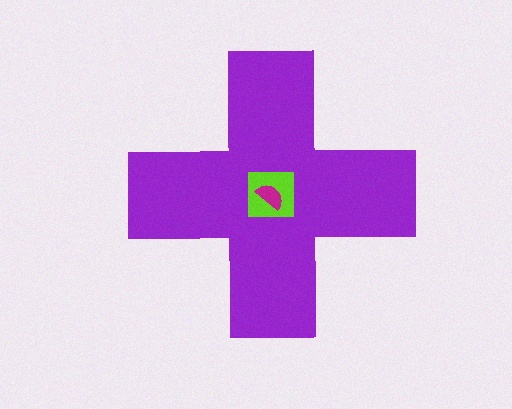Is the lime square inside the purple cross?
Yes.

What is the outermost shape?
The purple cross.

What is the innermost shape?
The magenta semicircle.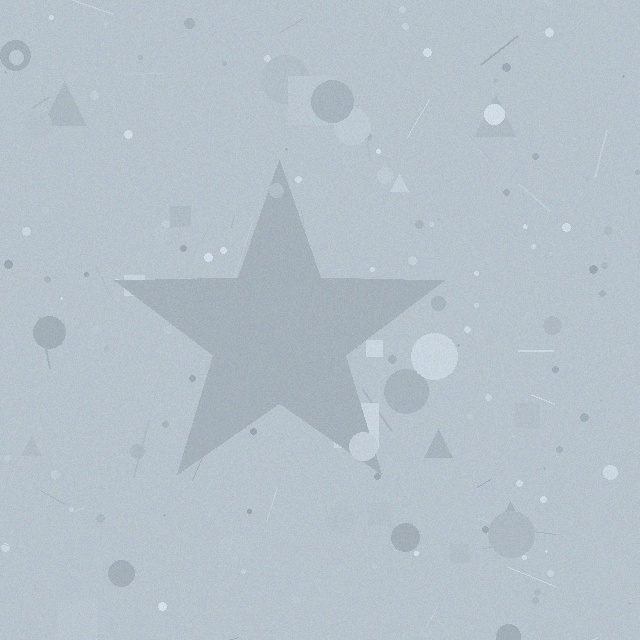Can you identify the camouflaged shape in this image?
The camouflaged shape is a star.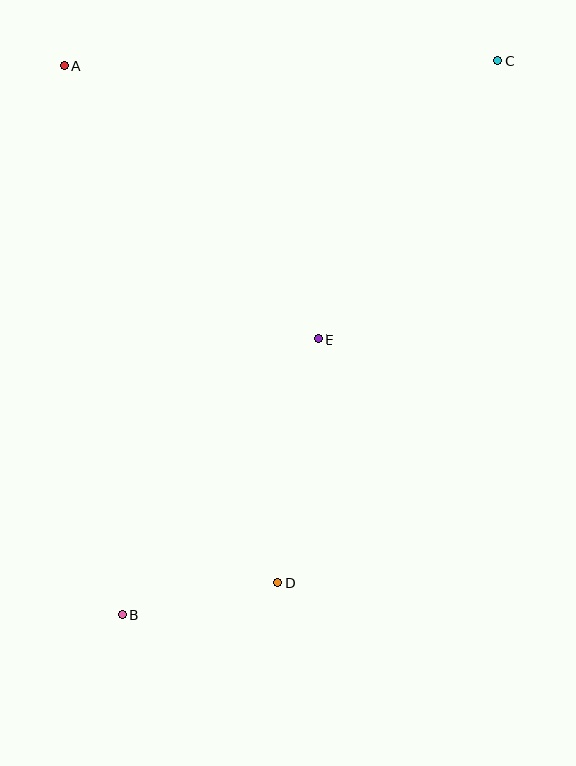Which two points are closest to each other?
Points B and D are closest to each other.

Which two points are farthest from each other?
Points B and C are farthest from each other.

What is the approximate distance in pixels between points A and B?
The distance between A and B is approximately 552 pixels.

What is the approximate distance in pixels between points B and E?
The distance between B and E is approximately 338 pixels.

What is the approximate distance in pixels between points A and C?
The distance between A and C is approximately 434 pixels.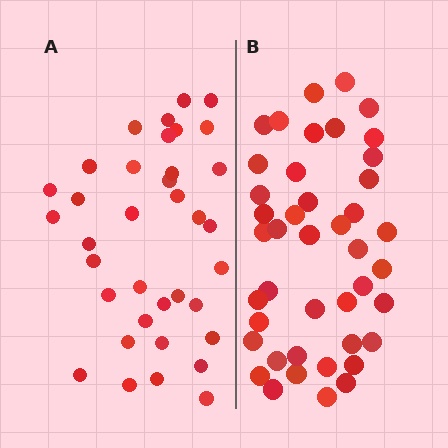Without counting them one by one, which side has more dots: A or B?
Region B (the right region) has more dots.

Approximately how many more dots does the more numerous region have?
Region B has roughly 8 or so more dots than region A.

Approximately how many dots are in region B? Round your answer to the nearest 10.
About 40 dots. (The exact count is 43, which rounds to 40.)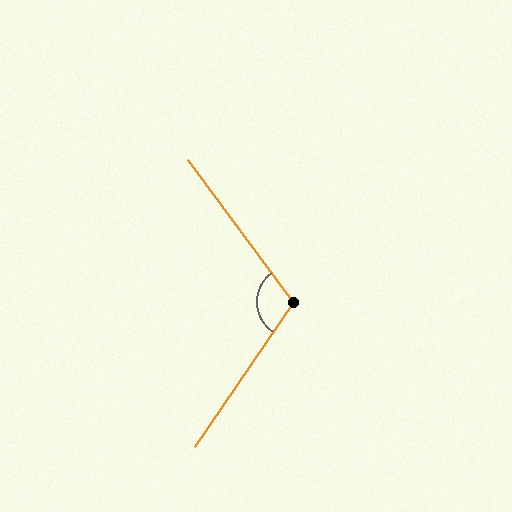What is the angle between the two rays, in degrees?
Approximately 109 degrees.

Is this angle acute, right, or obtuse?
It is obtuse.